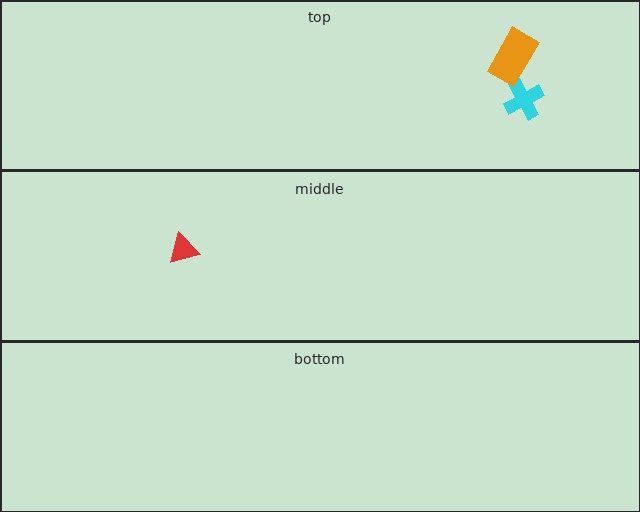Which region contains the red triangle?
The middle region.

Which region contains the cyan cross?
The top region.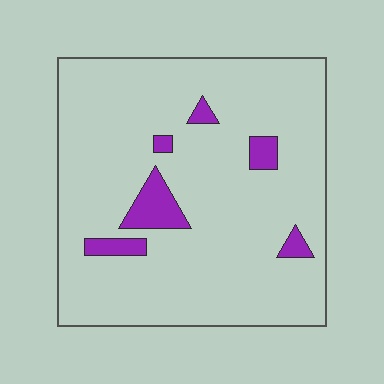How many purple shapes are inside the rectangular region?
6.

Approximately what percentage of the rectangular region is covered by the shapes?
Approximately 10%.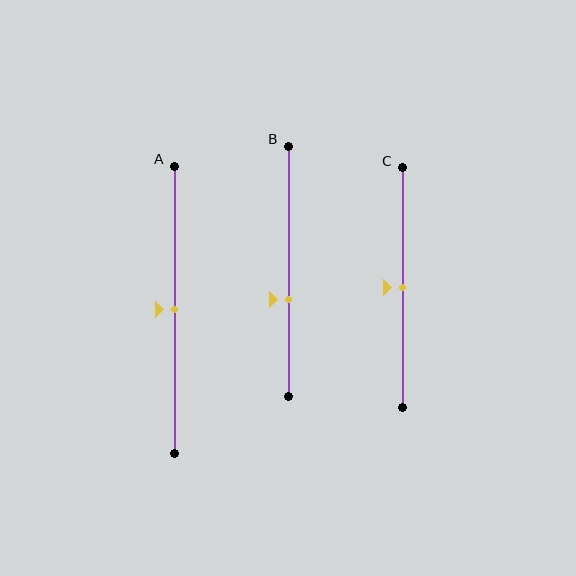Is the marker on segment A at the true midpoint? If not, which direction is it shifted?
Yes, the marker on segment A is at the true midpoint.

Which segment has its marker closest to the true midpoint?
Segment A has its marker closest to the true midpoint.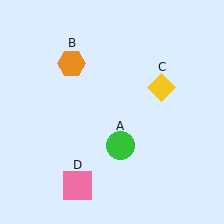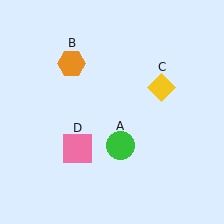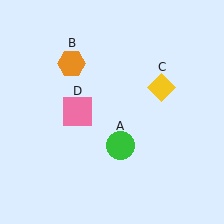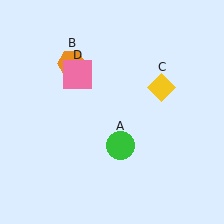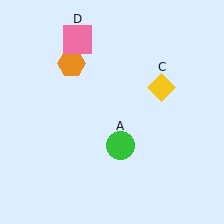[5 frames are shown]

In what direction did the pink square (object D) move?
The pink square (object D) moved up.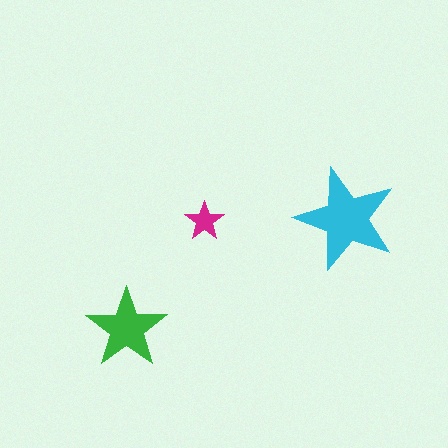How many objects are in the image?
There are 3 objects in the image.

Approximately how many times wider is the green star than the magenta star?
About 2 times wider.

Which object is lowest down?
The green star is bottommost.